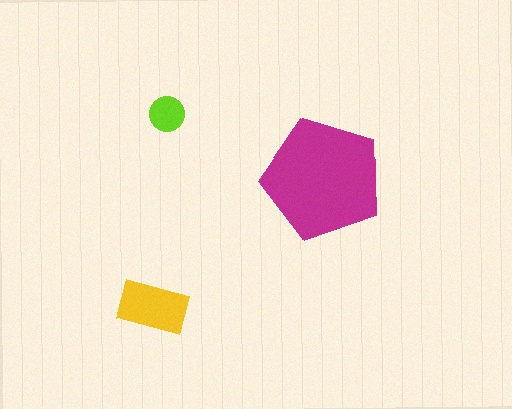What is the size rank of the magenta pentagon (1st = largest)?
1st.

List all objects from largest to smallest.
The magenta pentagon, the yellow rectangle, the lime circle.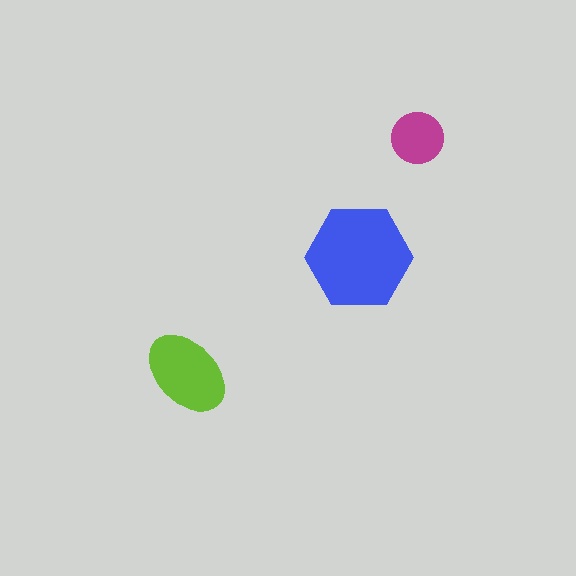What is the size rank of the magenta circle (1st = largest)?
3rd.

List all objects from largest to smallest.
The blue hexagon, the lime ellipse, the magenta circle.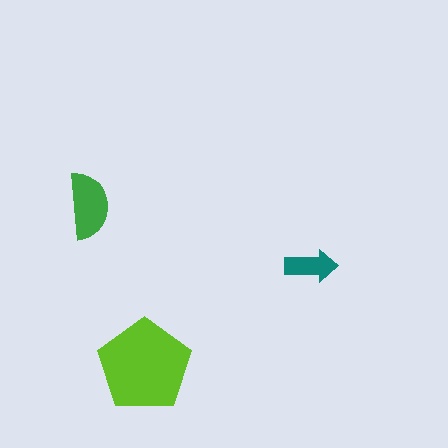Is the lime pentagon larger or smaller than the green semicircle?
Larger.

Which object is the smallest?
The teal arrow.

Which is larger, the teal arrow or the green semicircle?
The green semicircle.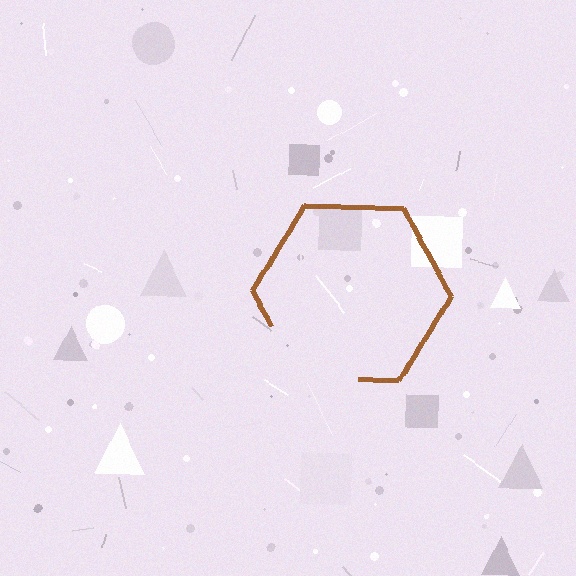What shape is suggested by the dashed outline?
The dashed outline suggests a hexagon.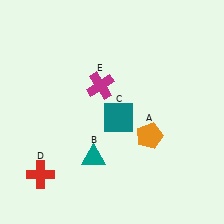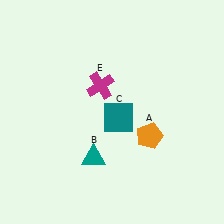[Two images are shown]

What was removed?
The red cross (D) was removed in Image 2.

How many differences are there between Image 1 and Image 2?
There is 1 difference between the two images.